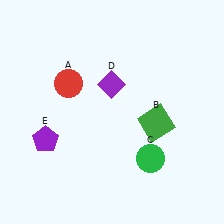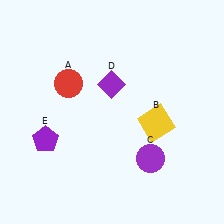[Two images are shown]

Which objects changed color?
B changed from green to yellow. C changed from green to purple.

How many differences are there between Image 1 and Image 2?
There are 2 differences between the two images.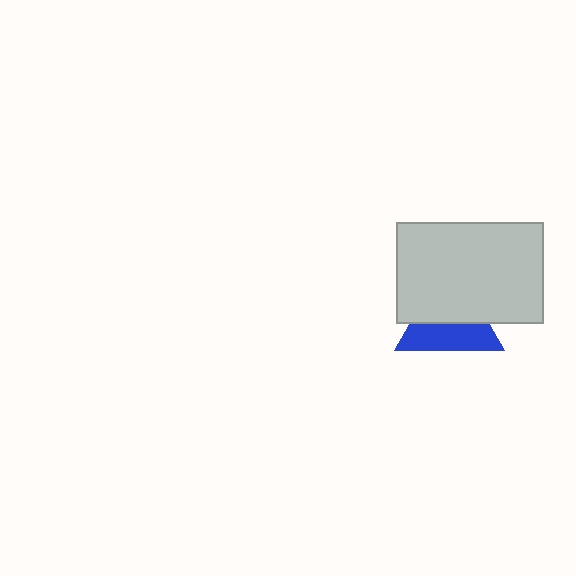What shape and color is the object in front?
The object in front is a light gray rectangle.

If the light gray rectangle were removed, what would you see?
You would see the complete blue triangle.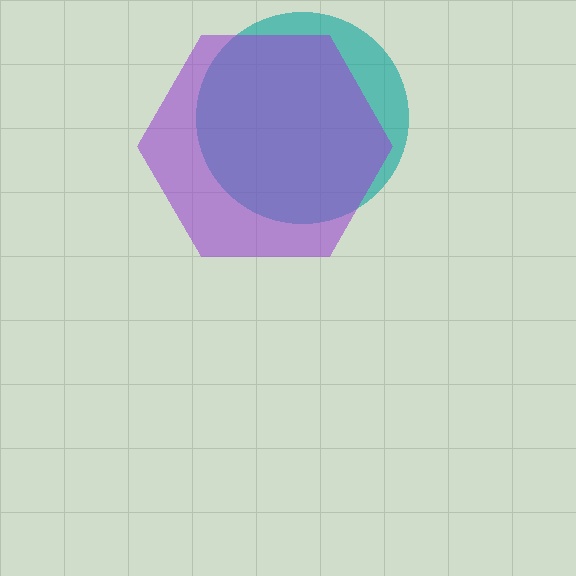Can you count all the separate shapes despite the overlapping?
Yes, there are 2 separate shapes.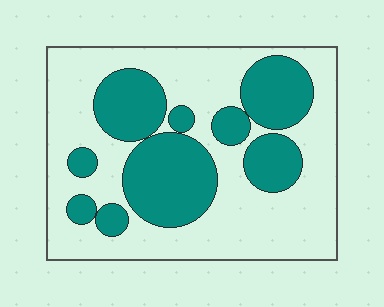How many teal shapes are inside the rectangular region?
9.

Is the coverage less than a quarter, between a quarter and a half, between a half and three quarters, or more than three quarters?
Between a quarter and a half.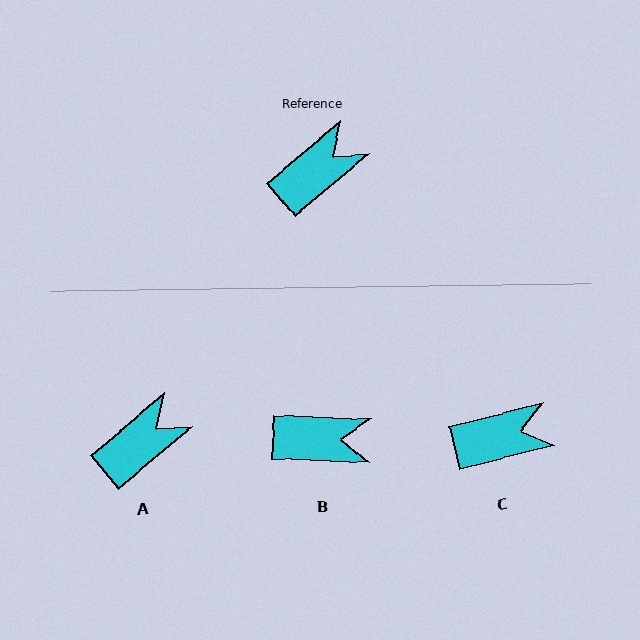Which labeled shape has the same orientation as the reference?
A.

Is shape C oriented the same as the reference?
No, it is off by about 26 degrees.